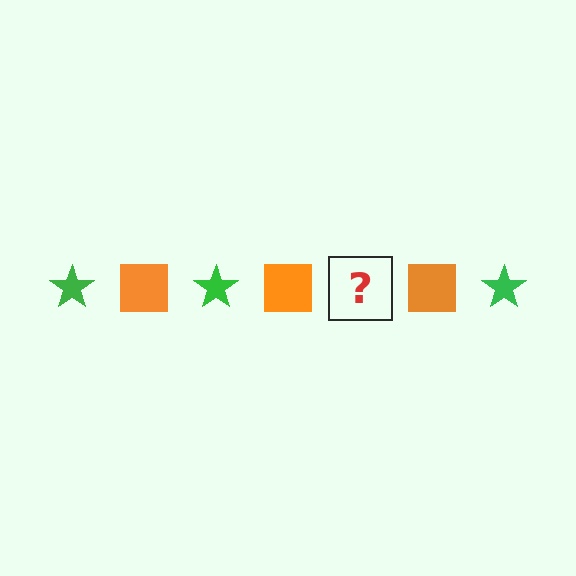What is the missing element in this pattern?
The missing element is a green star.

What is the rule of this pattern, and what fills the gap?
The rule is that the pattern alternates between green star and orange square. The gap should be filled with a green star.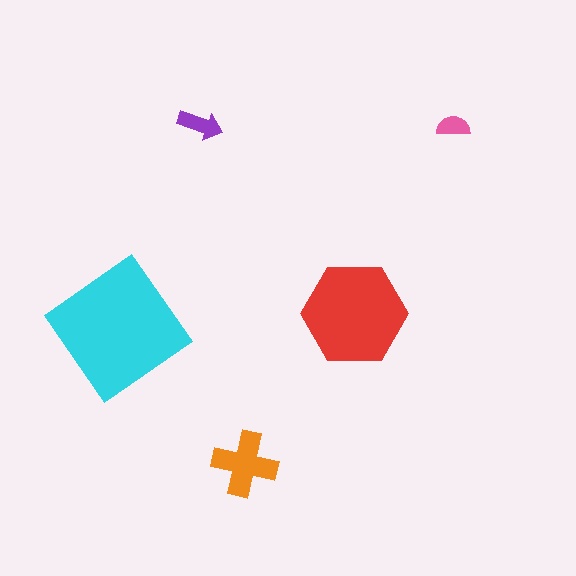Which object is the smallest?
The pink semicircle.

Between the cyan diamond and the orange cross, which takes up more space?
The cyan diamond.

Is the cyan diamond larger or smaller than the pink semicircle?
Larger.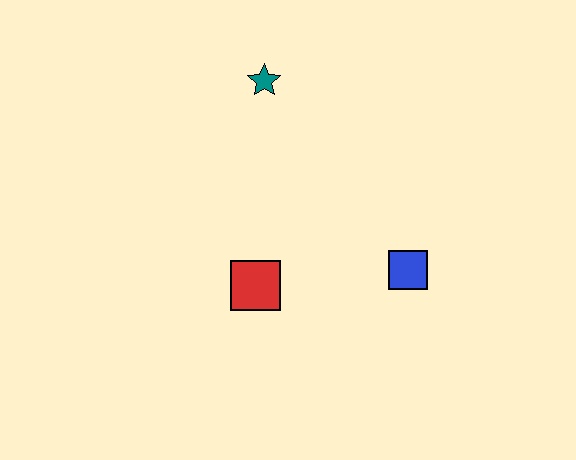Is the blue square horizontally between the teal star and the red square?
No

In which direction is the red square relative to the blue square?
The red square is to the left of the blue square.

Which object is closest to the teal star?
The red square is closest to the teal star.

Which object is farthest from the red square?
The teal star is farthest from the red square.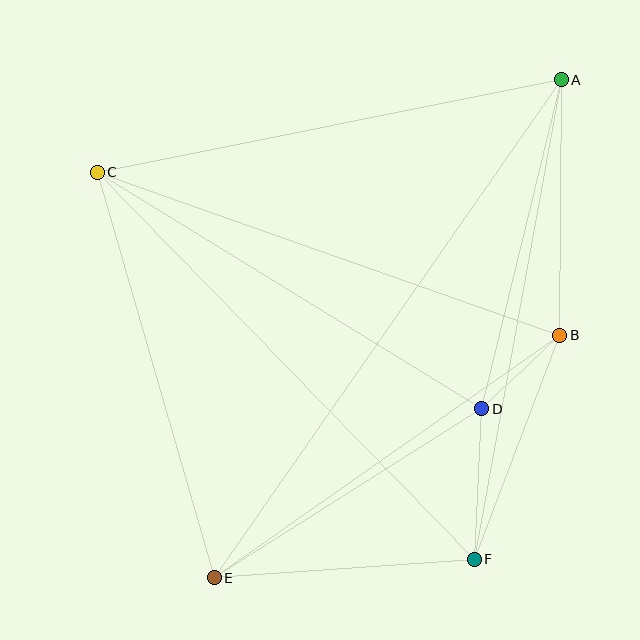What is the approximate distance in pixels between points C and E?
The distance between C and E is approximately 422 pixels.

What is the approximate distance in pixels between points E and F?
The distance between E and F is approximately 261 pixels.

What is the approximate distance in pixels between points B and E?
The distance between B and E is approximately 422 pixels.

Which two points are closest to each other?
Points B and D are closest to each other.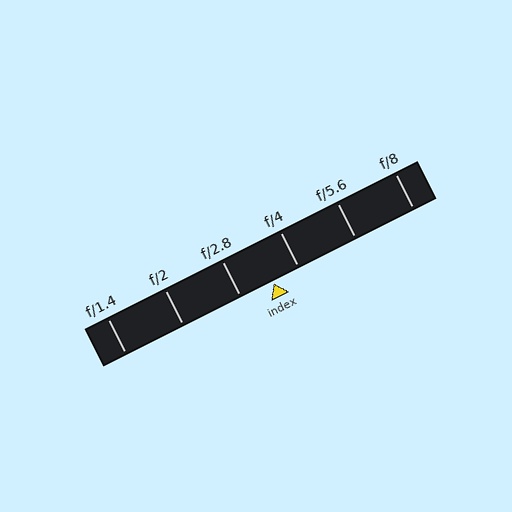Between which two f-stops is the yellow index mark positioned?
The index mark is between f/2.8 and f/4.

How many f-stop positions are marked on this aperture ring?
There are 6 f-stop positions marked.